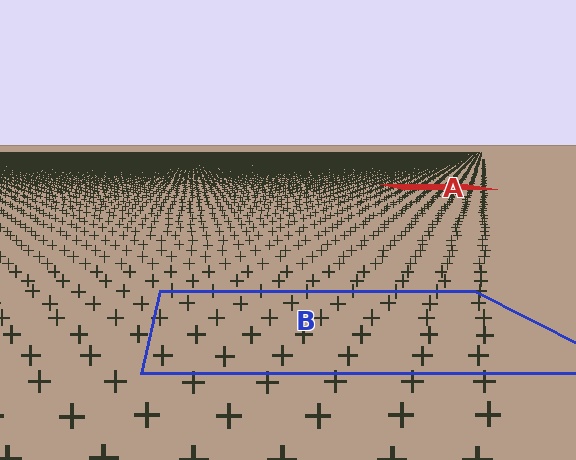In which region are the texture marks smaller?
The texture marks are smaller in region A, because it is farther away.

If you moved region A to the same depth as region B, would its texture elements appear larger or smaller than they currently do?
They would appear larger. At a closer depth, the same texture elements are projected at a bigger on-screen size.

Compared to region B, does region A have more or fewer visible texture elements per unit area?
Region A has more texture elements per unit area — they are packed more densely because it is farther away.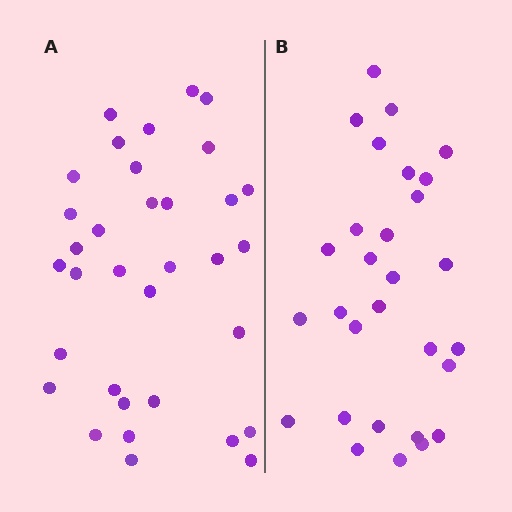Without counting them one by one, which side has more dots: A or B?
Region A (the left region) has more dots.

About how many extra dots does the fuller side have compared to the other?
Region A has about 5 more dots than region B.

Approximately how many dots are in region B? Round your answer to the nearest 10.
About 30 dots. (The exact count is 29, which rounds to 30.)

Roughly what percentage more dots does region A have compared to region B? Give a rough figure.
About 15% more.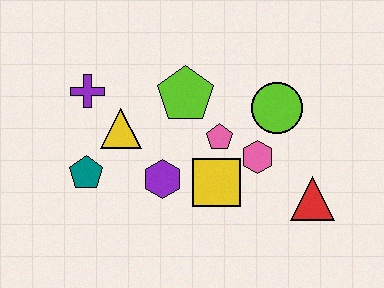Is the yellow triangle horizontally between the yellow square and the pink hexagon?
No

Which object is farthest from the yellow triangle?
The red triangle is farthest from the yellow triangle.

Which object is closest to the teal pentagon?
The yellow triangle is closest to the teal pentagon.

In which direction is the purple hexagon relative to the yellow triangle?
The purple hexagon is below the yellow triangle.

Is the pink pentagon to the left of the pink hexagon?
Yes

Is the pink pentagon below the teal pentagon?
No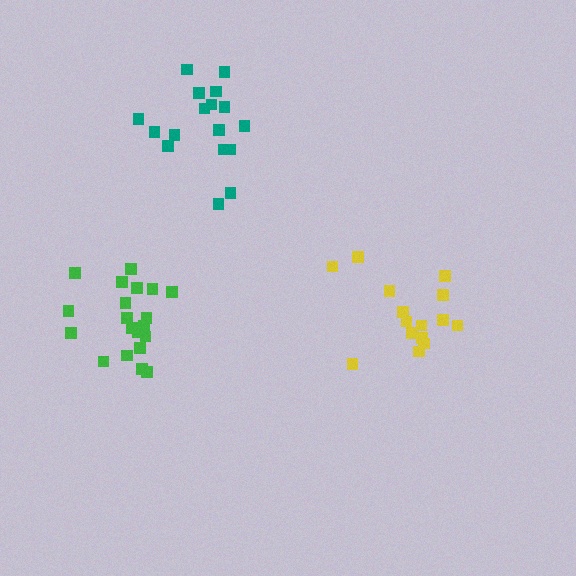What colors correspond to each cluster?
The clusters are colored: green, yellow, teal.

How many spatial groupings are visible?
There are 3 spatial groupings.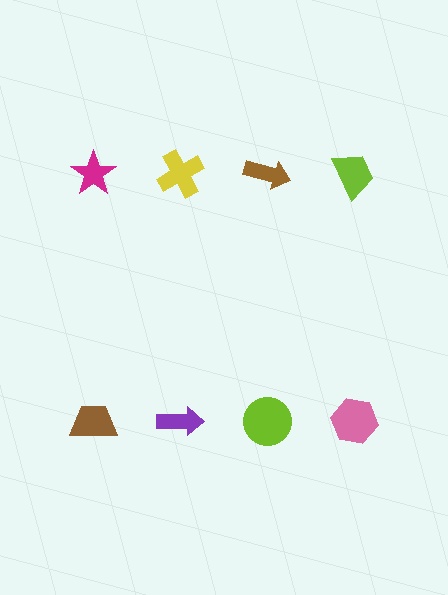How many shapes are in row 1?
4 shapes.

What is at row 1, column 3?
A brown arrow.